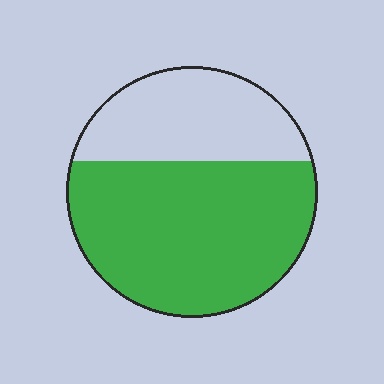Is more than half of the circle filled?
Yes.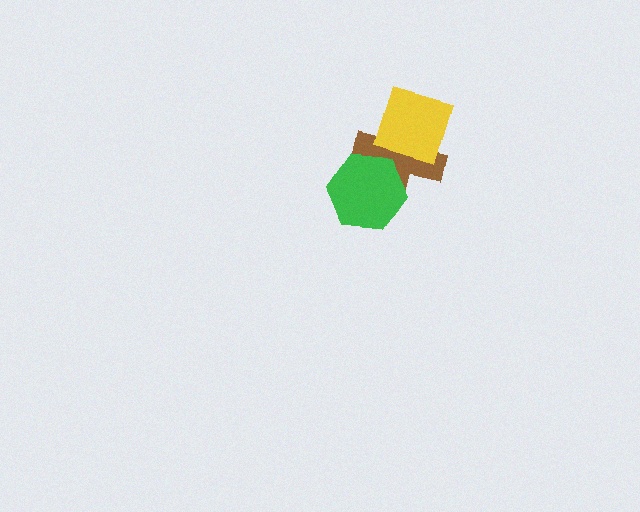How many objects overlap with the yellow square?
1 object overlaps with the yellow square.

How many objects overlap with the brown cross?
2 objects overlap with the brown cross.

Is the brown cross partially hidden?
Yes, it is partially covered by another shape.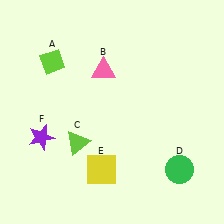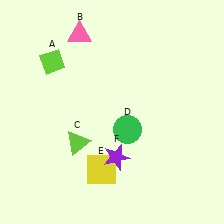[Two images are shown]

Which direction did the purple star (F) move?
The purple star (F) moved right.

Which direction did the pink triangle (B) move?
The pink triangle (B) moved up.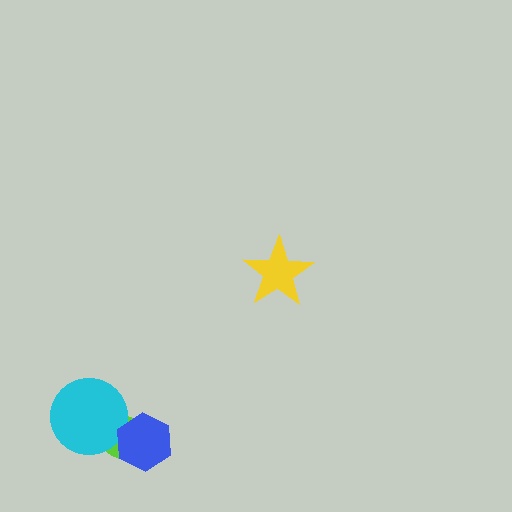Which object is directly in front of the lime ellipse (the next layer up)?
The cyan circle is directly in front of the lime ellipse.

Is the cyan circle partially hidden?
Yes, it is partially covered by another shape.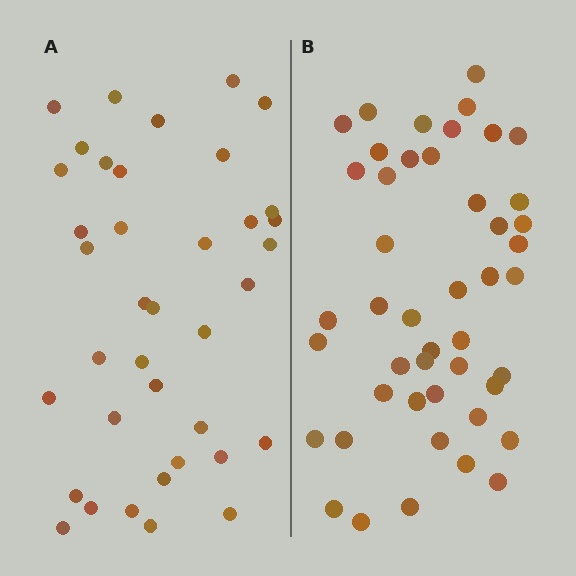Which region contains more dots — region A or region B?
Region B (the right region) has more dots.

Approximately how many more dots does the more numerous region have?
Region B has roughly 8 or so more dots than region A.